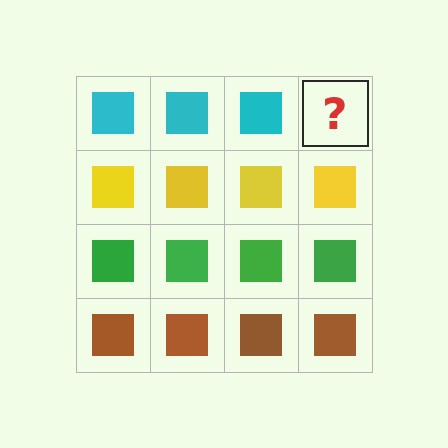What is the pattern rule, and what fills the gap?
The rule is that each row has a consistent color. The gap should be filled with a cyan square.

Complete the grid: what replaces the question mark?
The question mark should be replaced with a cyan square.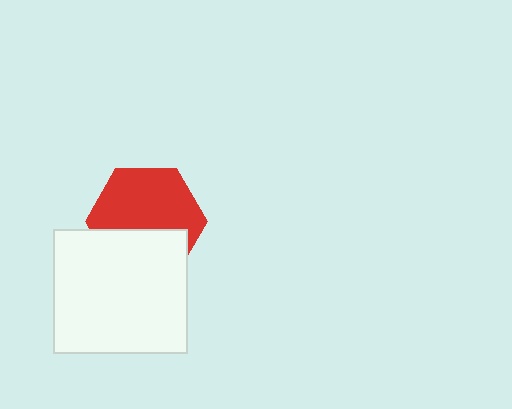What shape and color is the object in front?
The object in front is a white rectangle.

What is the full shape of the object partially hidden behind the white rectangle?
The partially hidden object is a red hexagon.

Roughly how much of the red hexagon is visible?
About half of it is visible (roughly 62%).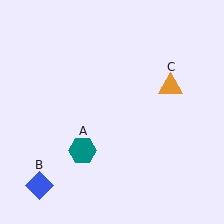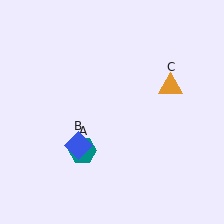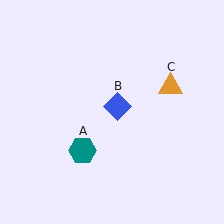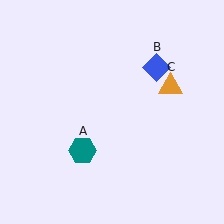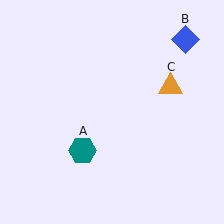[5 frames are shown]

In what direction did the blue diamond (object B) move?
The blue diamond (object B) moved up and to the right.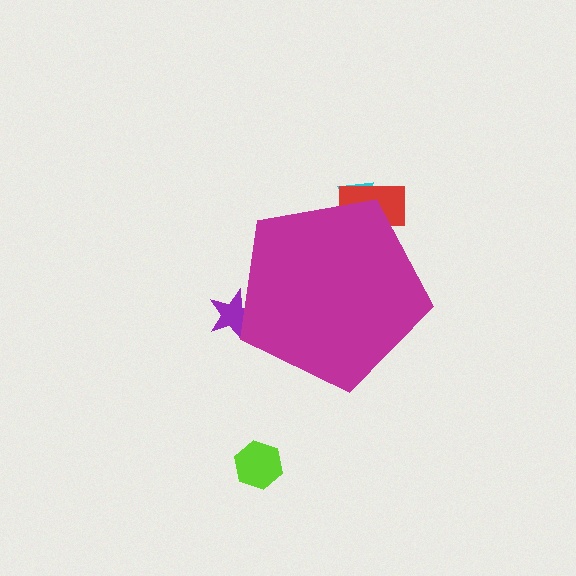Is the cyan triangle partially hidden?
Yes, the cyan triangle is partially hidden behind the magenta pentagon.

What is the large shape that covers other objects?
A magenta pentagon.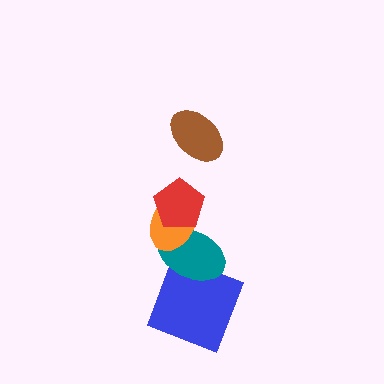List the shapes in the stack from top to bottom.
From top to bottom: the brown ellipse, the red pentagon, the orange ellipse, the teal ellipse, the blue square.